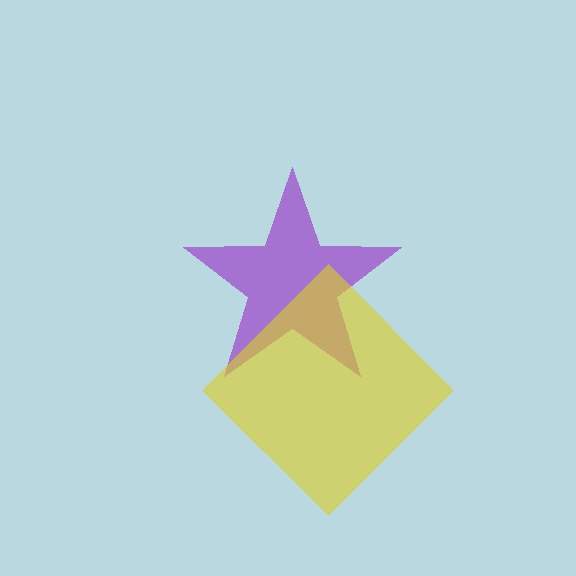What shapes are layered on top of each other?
The layered shapes are: a purple star, a yellow diamond.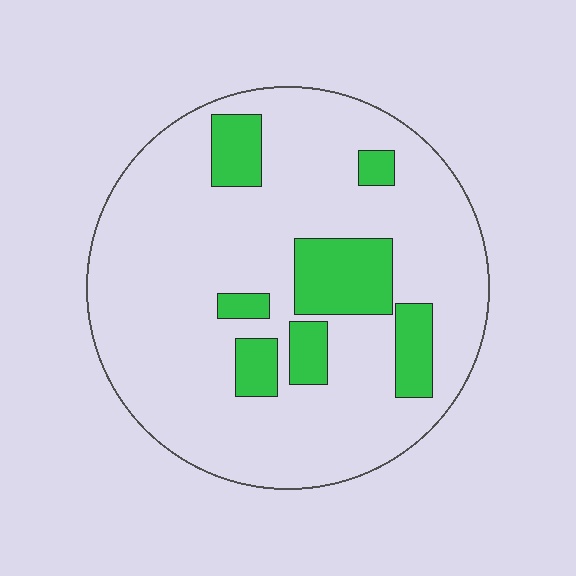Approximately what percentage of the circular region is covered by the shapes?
Approximately 20%.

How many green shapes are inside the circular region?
7.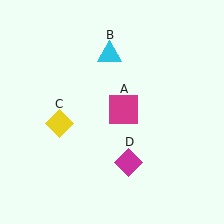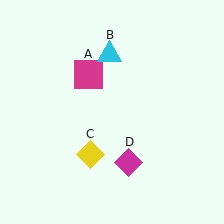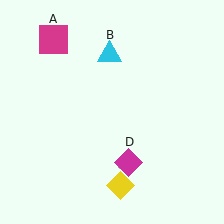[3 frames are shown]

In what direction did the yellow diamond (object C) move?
The yellow diamond (object C) moved down and to the right.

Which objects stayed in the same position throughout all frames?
Cyan triangle (object B) and magenta diamond (object D) remained stationary.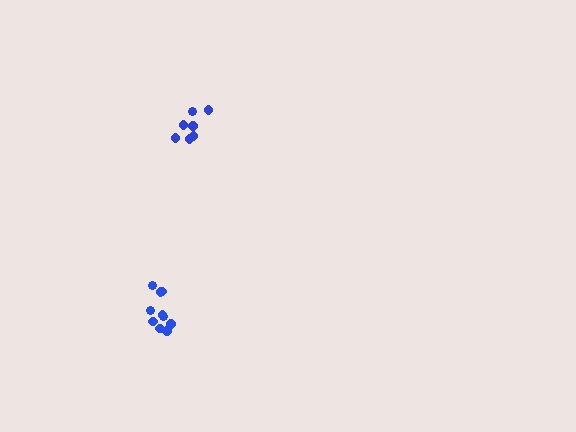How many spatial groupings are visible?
There are 2 spatial groupings.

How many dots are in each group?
Group 1: 10 dots, Group 2: 7 dots (17 total).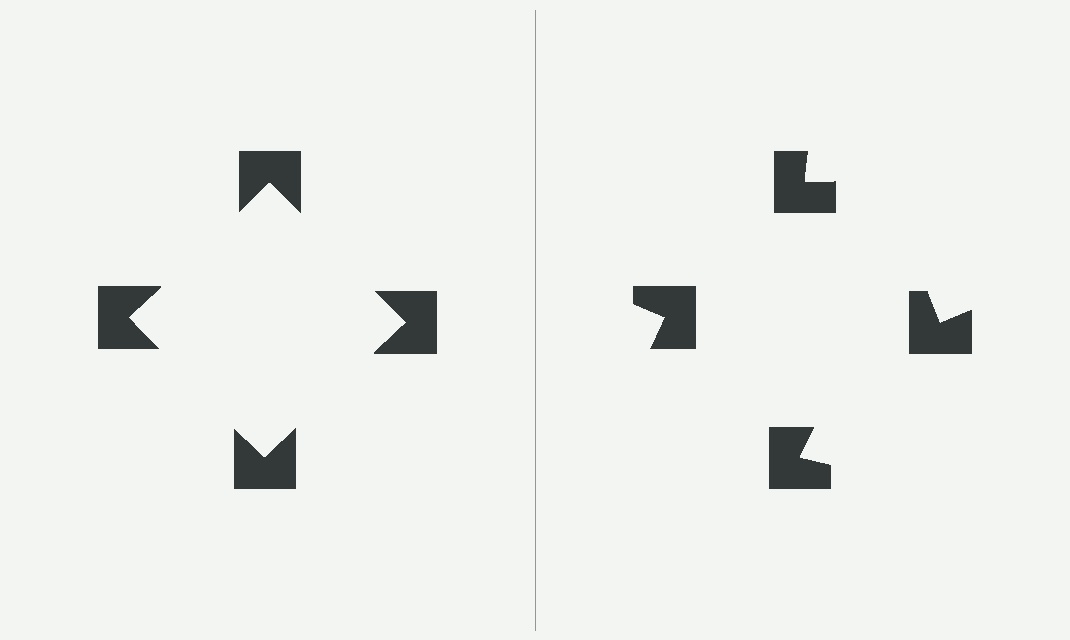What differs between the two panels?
The notched squares are positioned identically on both sides; only the wedge orientations differ. On the left they align to a square; on the right they are misaligned.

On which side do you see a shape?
An illusory square appears on the left side. On the right side the wedge cuts are rotated, so no coherent shape forms.